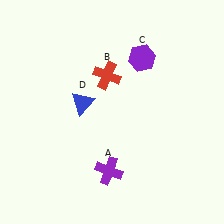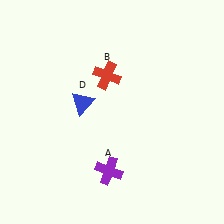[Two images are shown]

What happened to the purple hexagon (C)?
The purple hexagon (C) was removed in Image 2. It was in the top-right area of Image 1.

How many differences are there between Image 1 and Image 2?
There is 1 difference between the two images.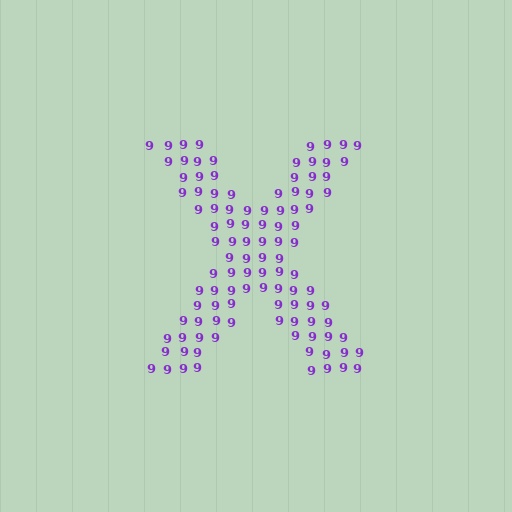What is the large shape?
The large shape is the letter X.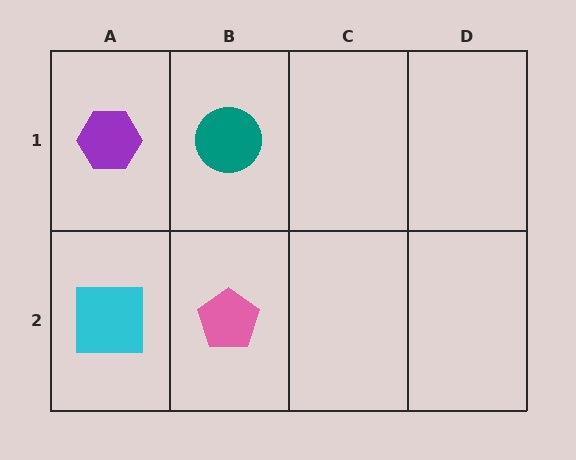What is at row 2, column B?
A pink pentagon.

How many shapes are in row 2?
2 shapes.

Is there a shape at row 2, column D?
No, that cell is empty.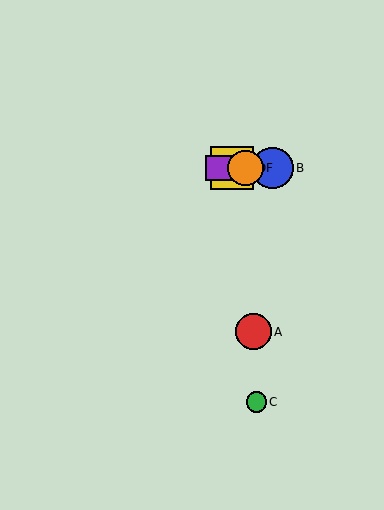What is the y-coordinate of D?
Object D is at y≈168.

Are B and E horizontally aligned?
Yes, both are at y≈168.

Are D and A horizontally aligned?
No, D is at y≈168 and A is at y≈332.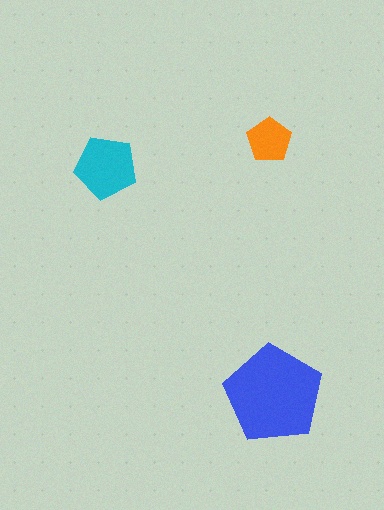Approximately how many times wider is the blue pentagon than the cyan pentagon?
About 1.5 times wider.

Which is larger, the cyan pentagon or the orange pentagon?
The cyan one.